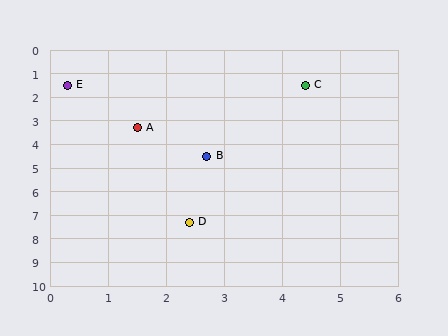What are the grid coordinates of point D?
Point D is at approximately (2.4, 7.3).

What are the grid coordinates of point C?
Point C is at approximately (4.4, 1.5).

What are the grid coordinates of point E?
Point E is at approximately (0.3, 1.5).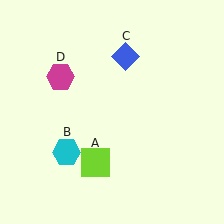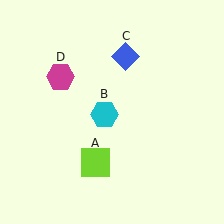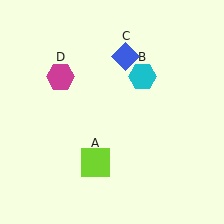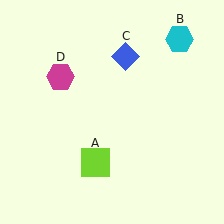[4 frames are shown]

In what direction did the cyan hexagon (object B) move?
The cyan hexagon (object B) moved up and to the right.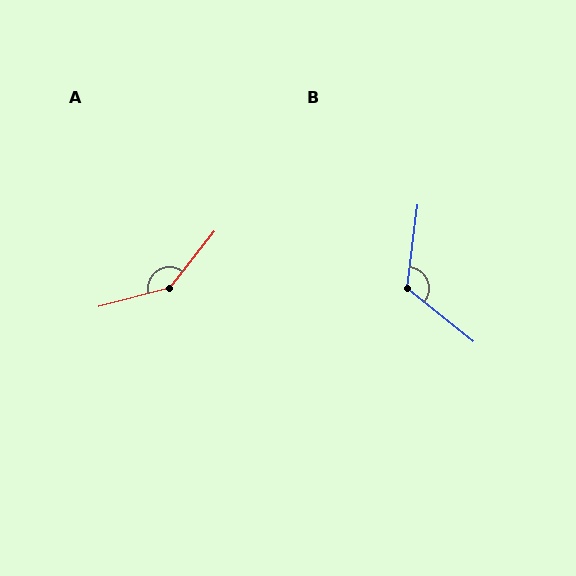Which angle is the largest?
A, at approximately 143 degrees.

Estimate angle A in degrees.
Approximately 143 degrees.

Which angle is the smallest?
B, at approximately 122 degrees.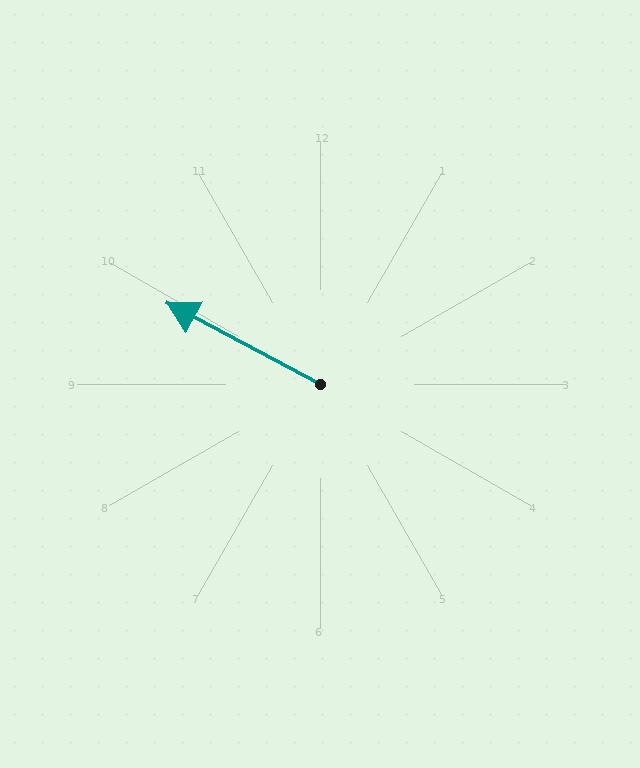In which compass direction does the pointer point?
Northwest.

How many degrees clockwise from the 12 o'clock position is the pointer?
Approximately 298 degrees.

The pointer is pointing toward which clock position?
Roughly 10 o'clock.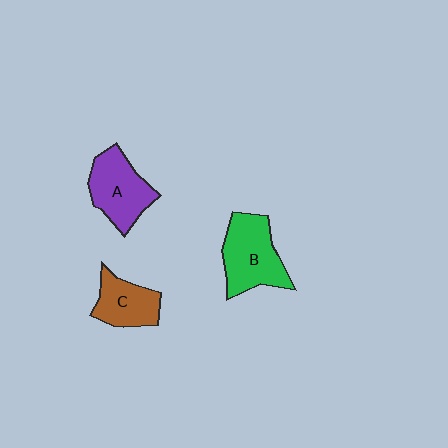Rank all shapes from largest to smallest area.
From largest to smallest: B (green), A (purple), C (brown).